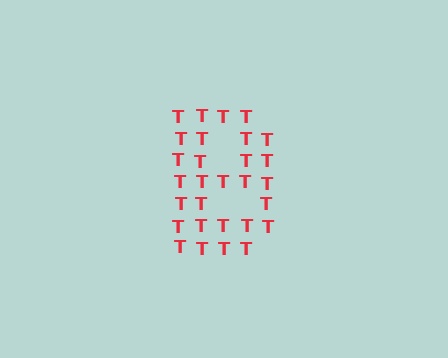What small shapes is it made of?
It is made of small letter T's.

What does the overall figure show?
The overall figure shows the letter B.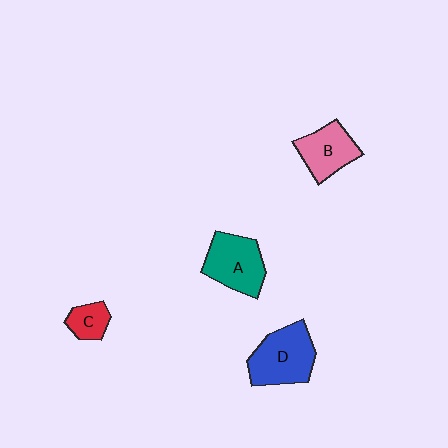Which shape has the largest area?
Shape D (blue).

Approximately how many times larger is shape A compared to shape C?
Approximately 2.2 times.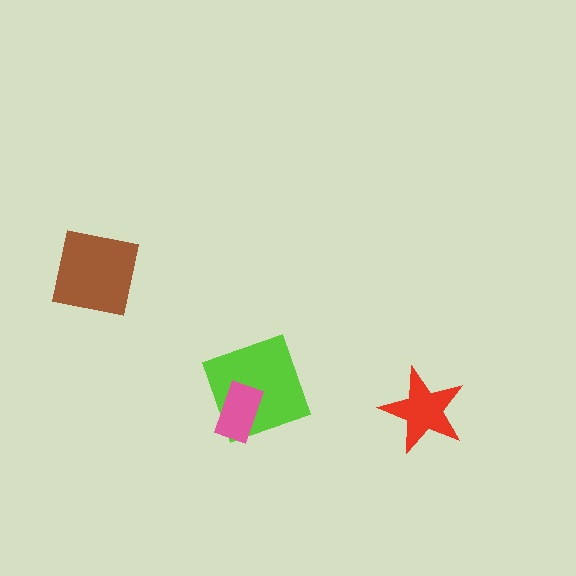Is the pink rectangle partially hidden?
No, no other shape covers it.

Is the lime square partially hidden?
Yes, it is partially covered by another shape.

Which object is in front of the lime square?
The pink rectangle is in front of the lime square.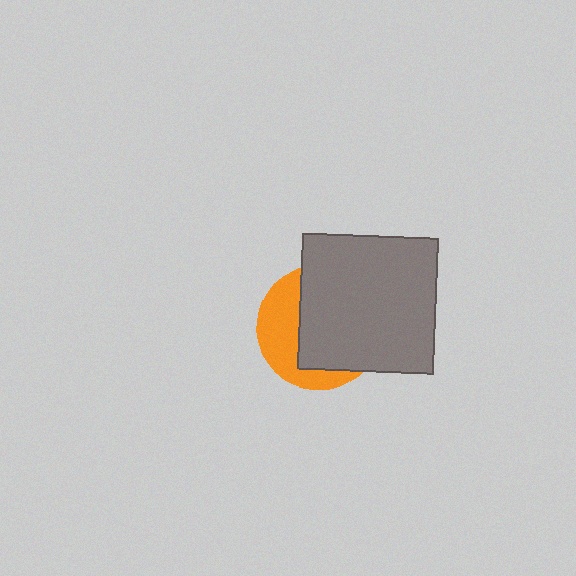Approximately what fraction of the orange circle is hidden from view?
Roughly 63% of the orange circle is hidden behind the gray square.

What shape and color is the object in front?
The object in front is a gray square.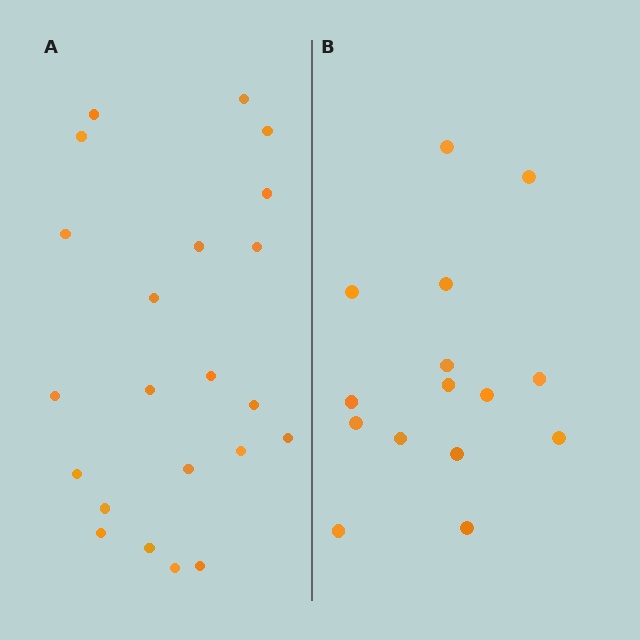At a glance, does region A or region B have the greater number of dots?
Region A (the left region) has more dots.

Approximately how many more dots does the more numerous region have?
Region A has roughly 8 or so more dots than region B.